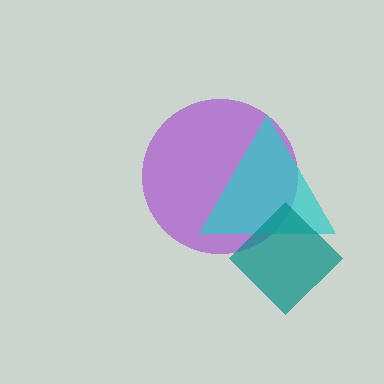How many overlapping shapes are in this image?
There are 3 overlapping shapes in the image.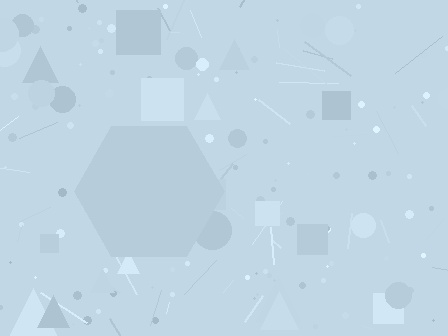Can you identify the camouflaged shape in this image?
The camouflaged shape is a hexagon.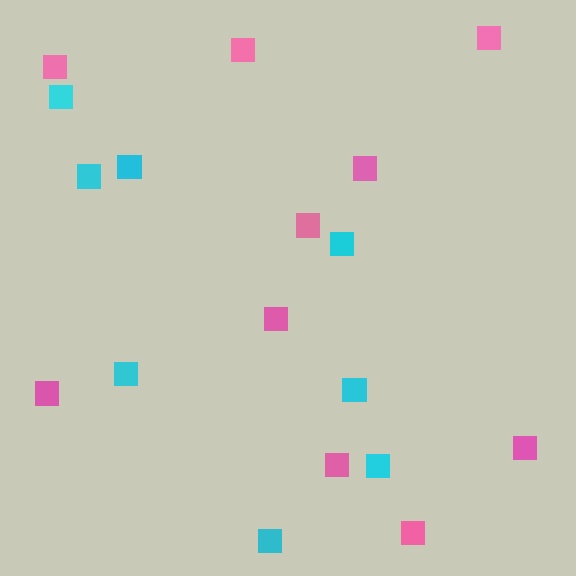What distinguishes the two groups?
There are 2 groups: one group of pink squares (10) and one group of cyan squares (8).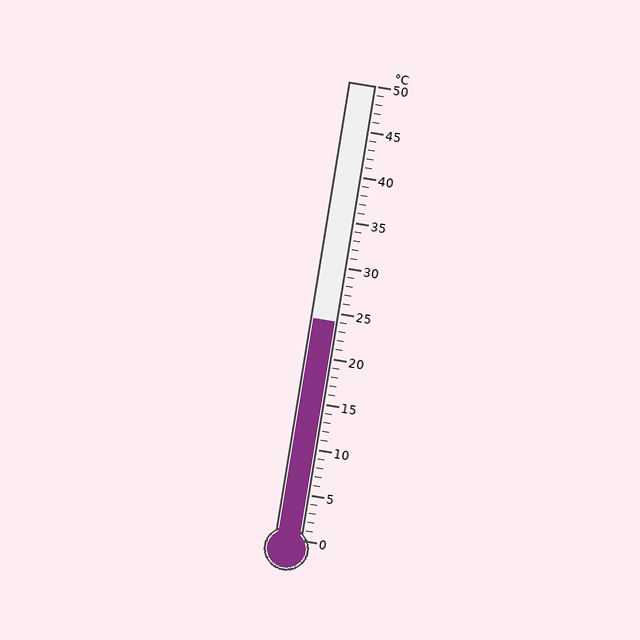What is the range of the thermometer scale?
The thermometer scale ranges from 0°C to 50°C.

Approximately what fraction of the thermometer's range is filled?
The thermometer is filled to approximately 50% of its range.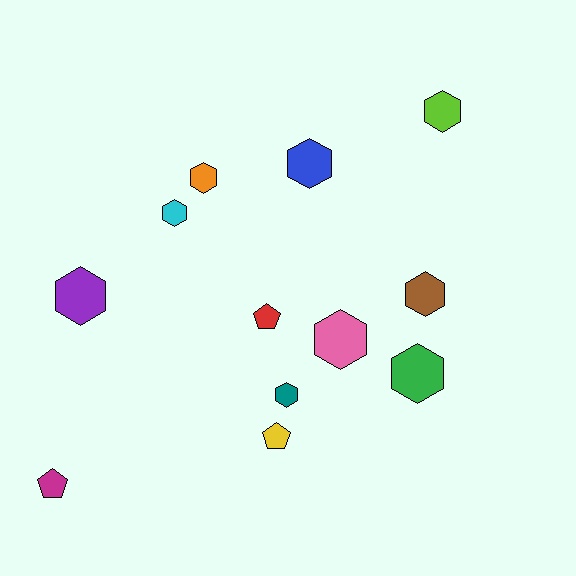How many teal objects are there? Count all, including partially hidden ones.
There is 1 teal object.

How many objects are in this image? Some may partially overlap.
There are 12 objects.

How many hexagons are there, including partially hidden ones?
There are 9 hexagons.